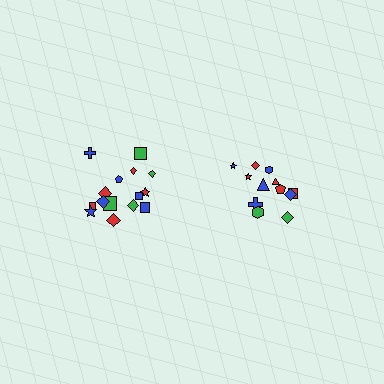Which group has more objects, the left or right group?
The left group.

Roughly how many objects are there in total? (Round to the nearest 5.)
Roughly 25 objects in total.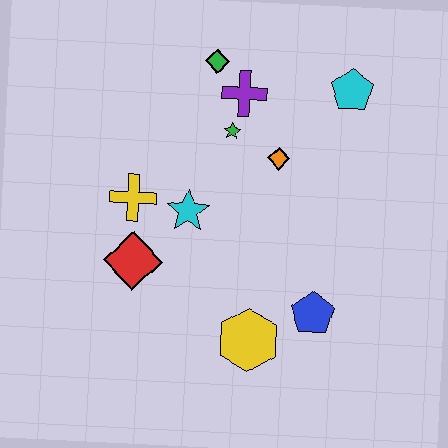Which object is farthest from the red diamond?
The cyan pentagon is farthest from the red diamond.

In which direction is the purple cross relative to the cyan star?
The purple cross is above the cyan star.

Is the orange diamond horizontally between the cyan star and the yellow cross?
No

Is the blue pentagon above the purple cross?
No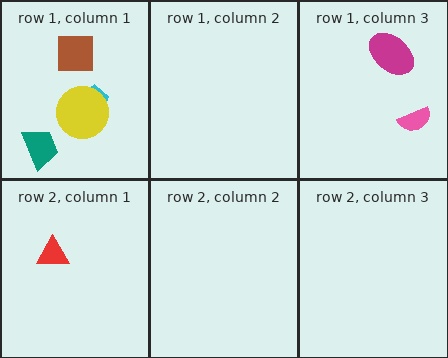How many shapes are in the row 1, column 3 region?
2.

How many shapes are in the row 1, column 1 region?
4.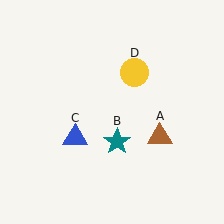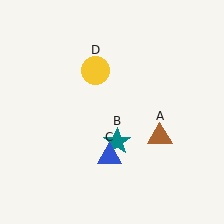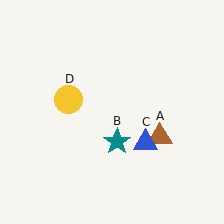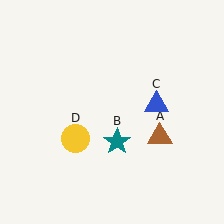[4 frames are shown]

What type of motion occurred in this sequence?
The blue triangle (object C), yellow circle (object D) rotated counterclockwise around the center of the scene.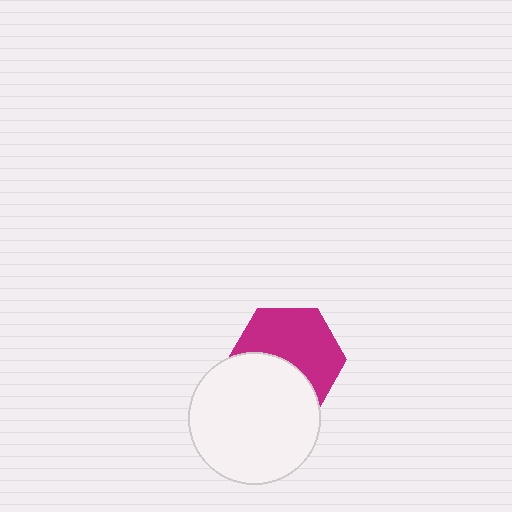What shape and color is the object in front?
The object in front is a white circle.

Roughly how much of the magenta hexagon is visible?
About half of it is visible (roughly 60%).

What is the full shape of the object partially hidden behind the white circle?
The partially hidden object is a magenta hexagon.